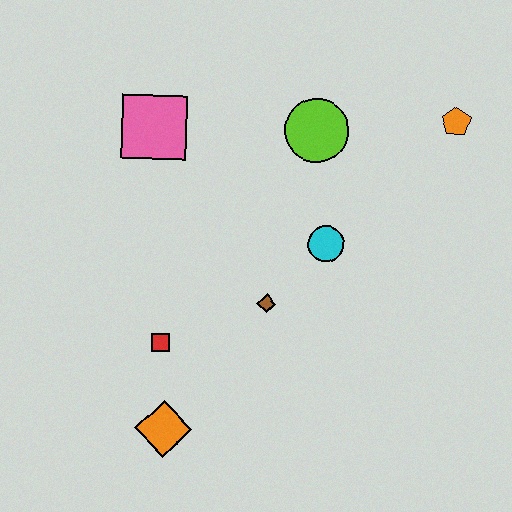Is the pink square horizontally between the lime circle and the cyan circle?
No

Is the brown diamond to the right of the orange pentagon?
No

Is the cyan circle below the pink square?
Yes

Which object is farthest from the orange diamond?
The orange pentagon is farthest from the orange diamond.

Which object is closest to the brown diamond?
The cyan circle is closest to the brown diamond.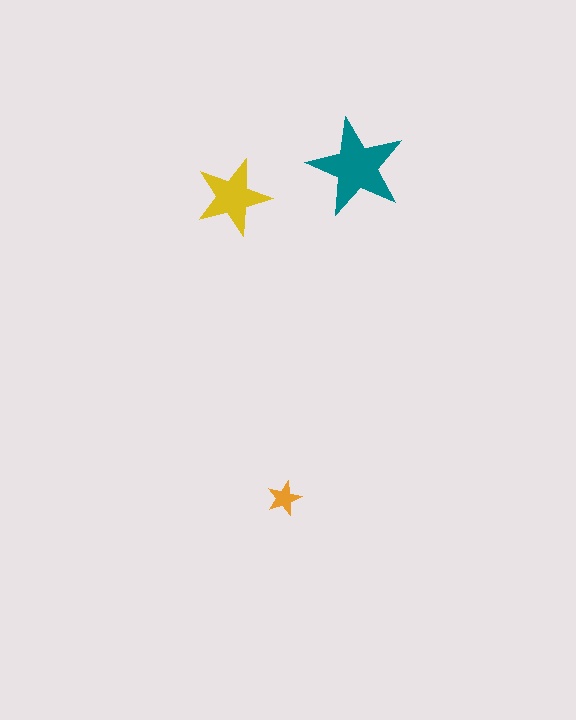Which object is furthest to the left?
The yellow star is leftmost.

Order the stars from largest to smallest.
the teal one, the yellow one, the orange one.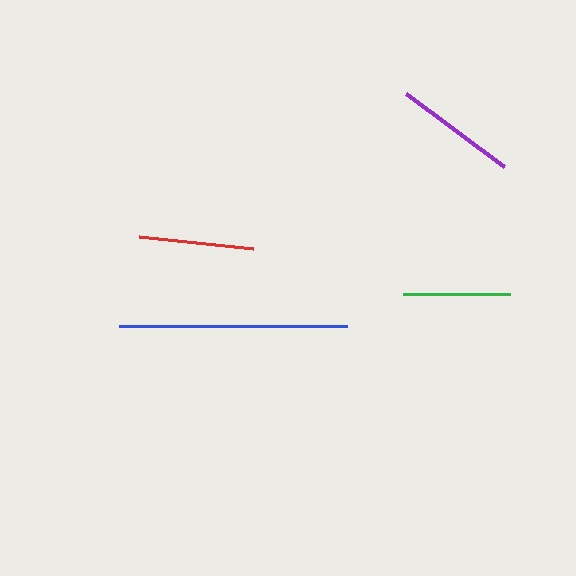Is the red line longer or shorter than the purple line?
The purple line is longer than the red line.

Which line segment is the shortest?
The green line is the shortest at approximately 106 pixels.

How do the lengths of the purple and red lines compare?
The purple and red lines are approximately the same length.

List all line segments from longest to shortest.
From longest to shortest: blue, purple, red, green.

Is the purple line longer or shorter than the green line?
The purple line is longer than the green line.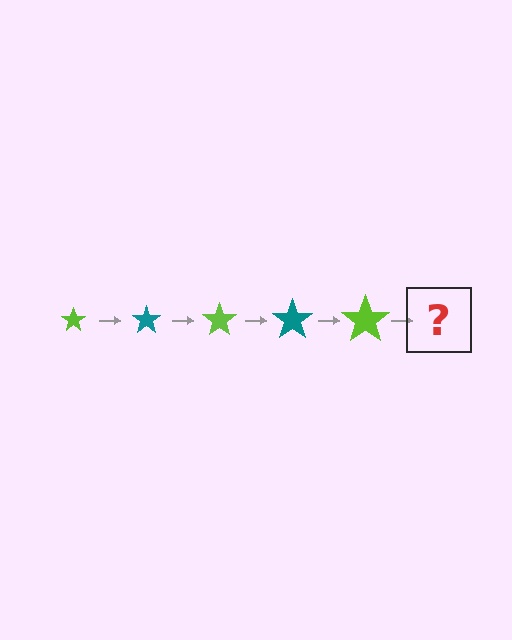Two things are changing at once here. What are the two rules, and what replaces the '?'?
The two rules are that the star grows larger each step and the color cycles through lime and teal. The '?' should be a teal star, larger than the previous one.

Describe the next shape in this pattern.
It should be a teal star, larger than the previous one.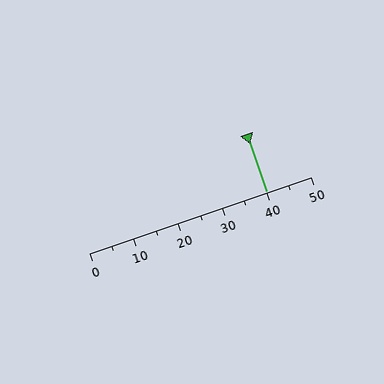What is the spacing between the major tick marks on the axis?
The major ticks are spaced 10 apart.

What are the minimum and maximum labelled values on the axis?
The axis runs from 0 to 50.